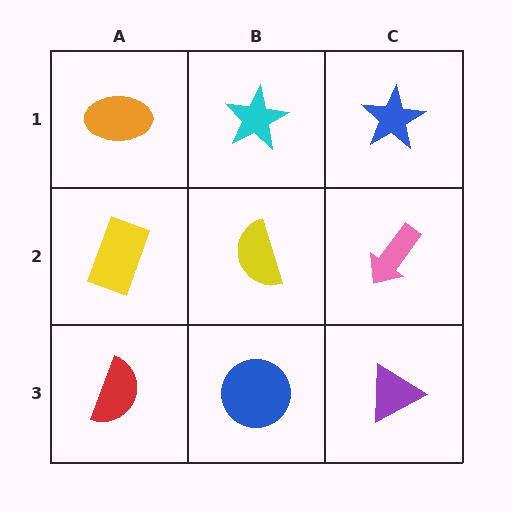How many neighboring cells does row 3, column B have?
3.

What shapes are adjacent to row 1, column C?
A pink arrow (row 2, column C), a cyan star (row 1, column B).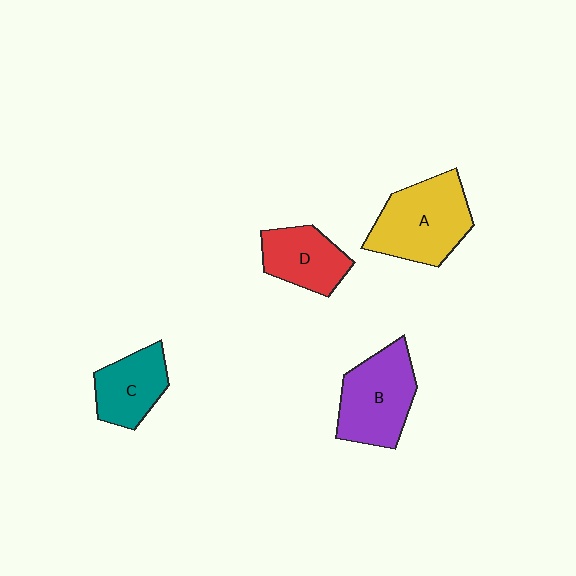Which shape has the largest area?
Shape A (yellow).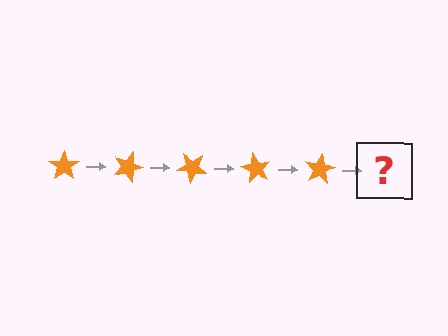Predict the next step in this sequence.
The next step is an orange star rotated 100 degrees.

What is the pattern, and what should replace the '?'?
The pattern is that the star rotates 20 degrees each step. The '?' should be an orange star rotated 100 degrees.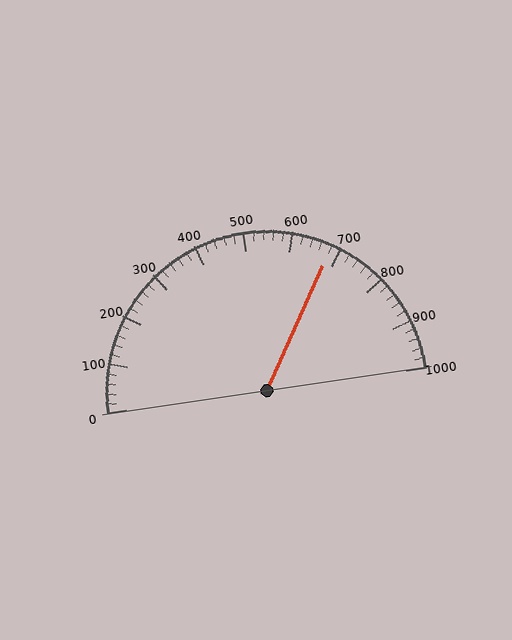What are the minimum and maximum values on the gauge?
The gauge ranges from 0 to 1000.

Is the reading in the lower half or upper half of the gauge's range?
The reading is in the upper half of the range (0 to 1000).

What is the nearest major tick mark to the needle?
The nearest major tick mark is 700.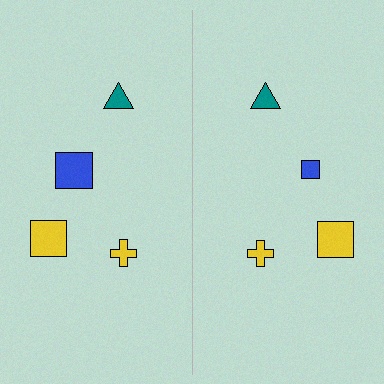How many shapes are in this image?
There are 8 shapes in this image.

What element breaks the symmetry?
The blue square on the right side has a different size than its mirror counterpart.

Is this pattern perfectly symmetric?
No, the pattern is not perfectly symmetric. The blue square on the right side has a different size than its mirror counterpart.